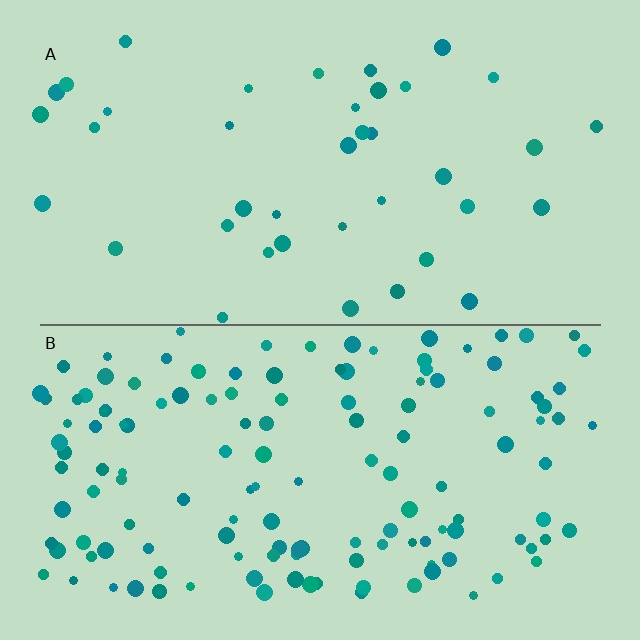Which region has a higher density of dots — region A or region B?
B (the bottom).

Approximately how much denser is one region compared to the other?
Approximately 3.5× — region B over region A.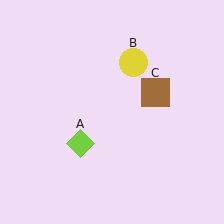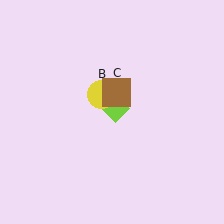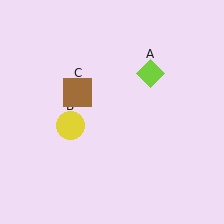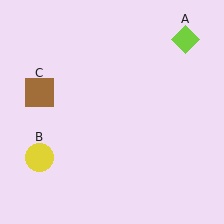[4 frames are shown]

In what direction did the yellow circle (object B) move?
The yellow circle (object B) moved down and to the left.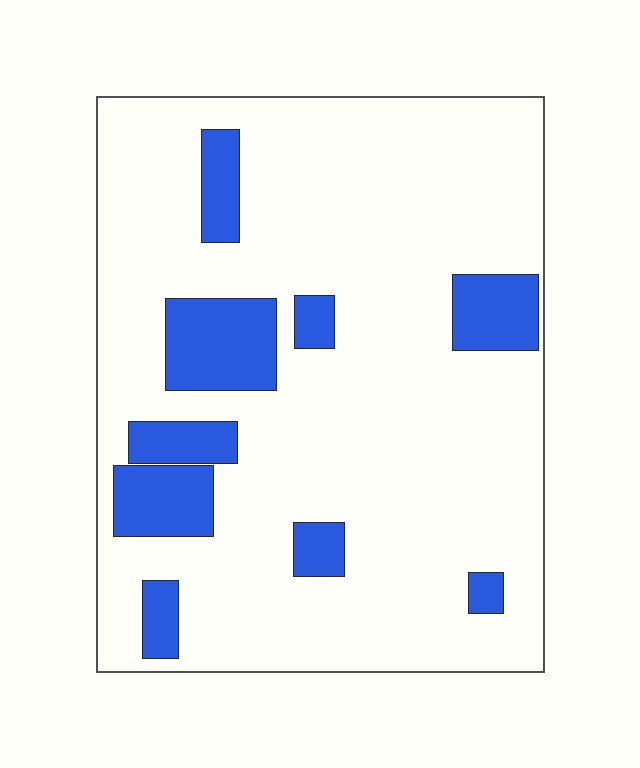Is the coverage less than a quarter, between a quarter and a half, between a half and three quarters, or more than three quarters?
Less than a quarter.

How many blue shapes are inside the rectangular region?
9.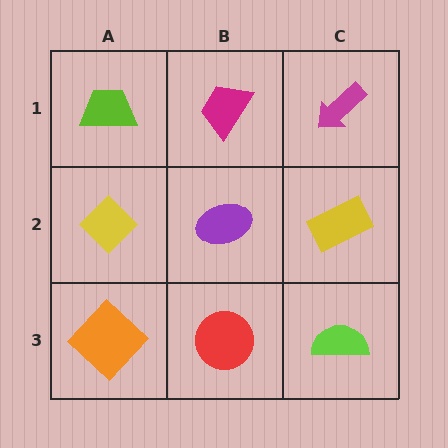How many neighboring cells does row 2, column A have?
3.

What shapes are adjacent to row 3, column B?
A purple ellipse (row 2, column B), an orange diamond (row 3, column A), a lime semicircle (row 3, column C).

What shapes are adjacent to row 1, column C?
A yellow rectangle (row 2, column C), a magenta trapezoid (row 1, column B).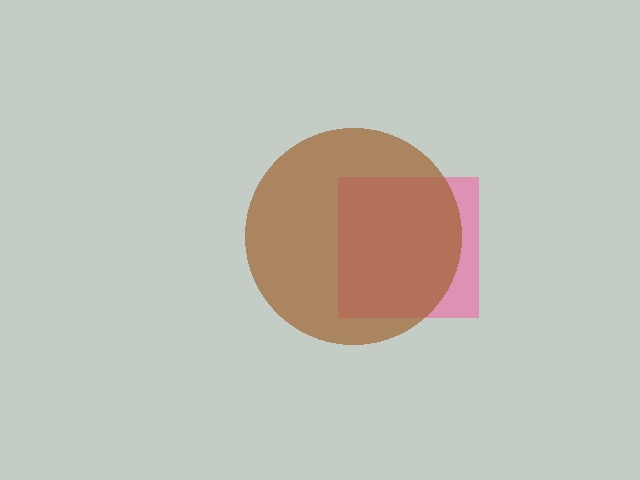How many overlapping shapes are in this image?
There are 2 overlapping shapes in the image.